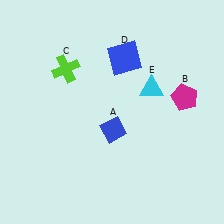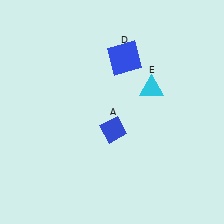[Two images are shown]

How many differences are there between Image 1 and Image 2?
There are 2 differences between the two images.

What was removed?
The lime cross (C), the magenta pentagon (B) were removed in Image 2.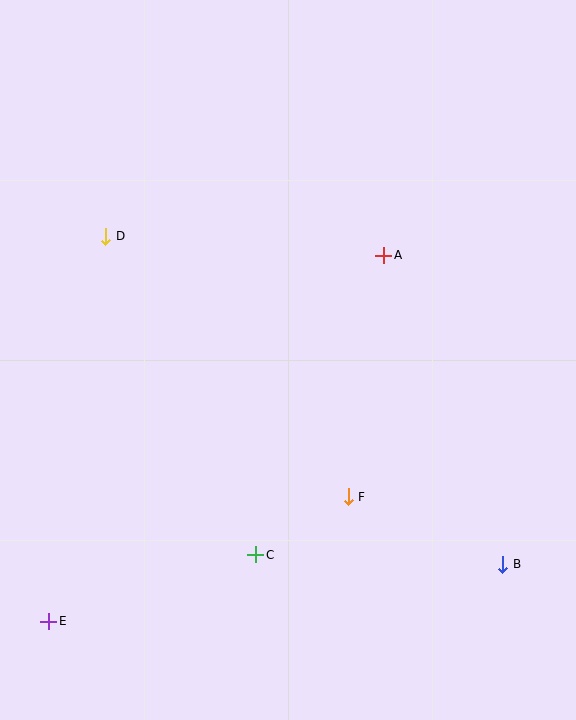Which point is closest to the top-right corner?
Point A is closest to the top-right corner.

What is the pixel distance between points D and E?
The distance between D and E is 389 pixels.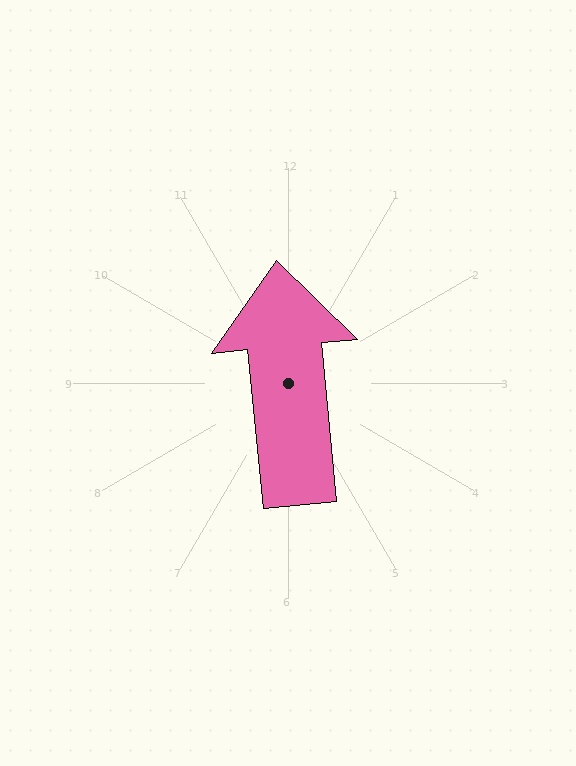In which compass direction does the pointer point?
North.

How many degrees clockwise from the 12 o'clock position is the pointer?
Approximately 354 degrees.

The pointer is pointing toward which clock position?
Roughly 12 o'clock.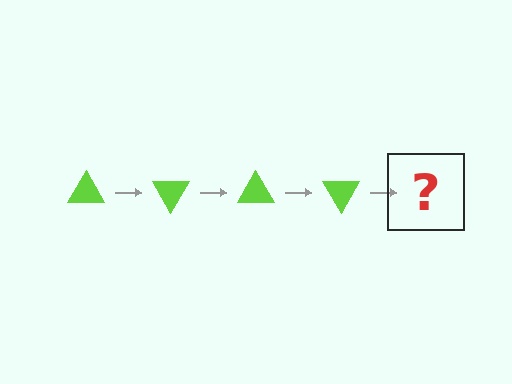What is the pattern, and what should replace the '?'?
The pattern is that the triangle rotates 60 degrees each step. The '?' should be a lime triangle rotated 240 degrees.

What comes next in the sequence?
The next element should be a lime triangle rotated 240 degrees.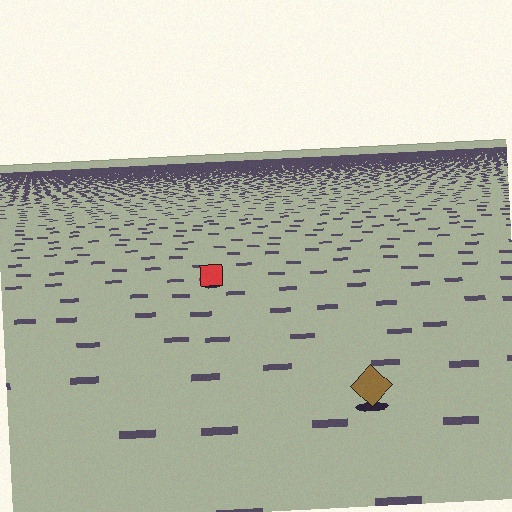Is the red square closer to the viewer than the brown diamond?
No. The brown diamond is closer — you can tell from the texture gradient: the ground texture is coarser near it.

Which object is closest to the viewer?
The brown diamond is closest. The texture marks near it are larger and more spread out.